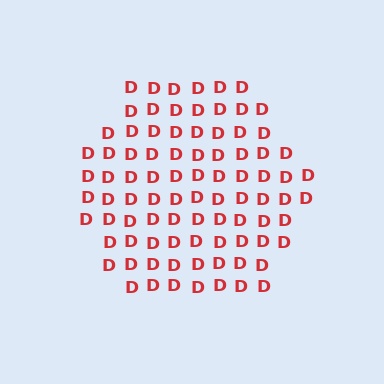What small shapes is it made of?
It is made of small letter D's.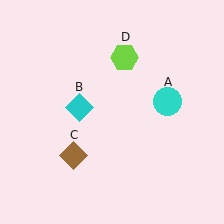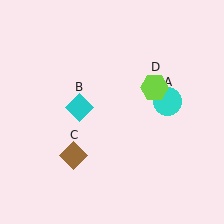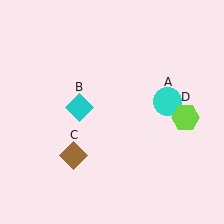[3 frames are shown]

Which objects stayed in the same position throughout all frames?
Cyan circle (object A) and cyan diamond (object B) and brown diamond (object C) remained stationary.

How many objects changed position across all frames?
1 object changed position: lime hexagon (object D).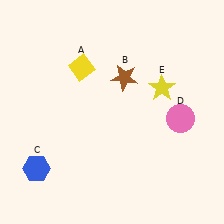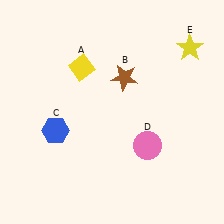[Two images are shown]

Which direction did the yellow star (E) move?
The yellow star (E) moved up.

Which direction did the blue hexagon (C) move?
The blue hexagon (C) moved up.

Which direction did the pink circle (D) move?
The pink circle (D) moved left.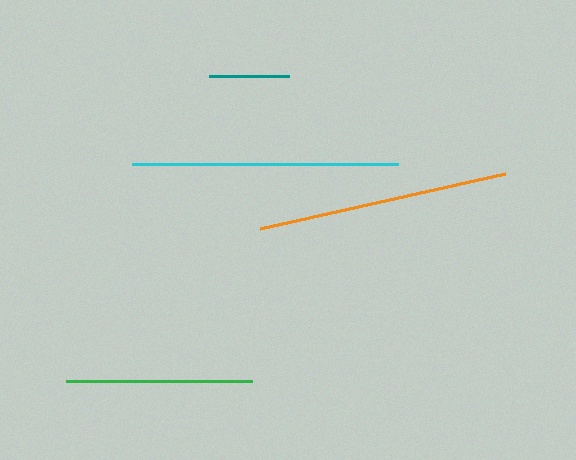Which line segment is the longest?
The cyan line is the longest at approximately 266 pixels.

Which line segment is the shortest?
The teal line is the shortest at approximately 80 pixels.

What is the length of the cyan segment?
The cyan segment is approximately 266 pixels long.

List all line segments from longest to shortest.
From longest to shortest: cyan, orange, green, teal.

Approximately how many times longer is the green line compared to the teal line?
The green line is approximately 2.3 times the length of the teal line.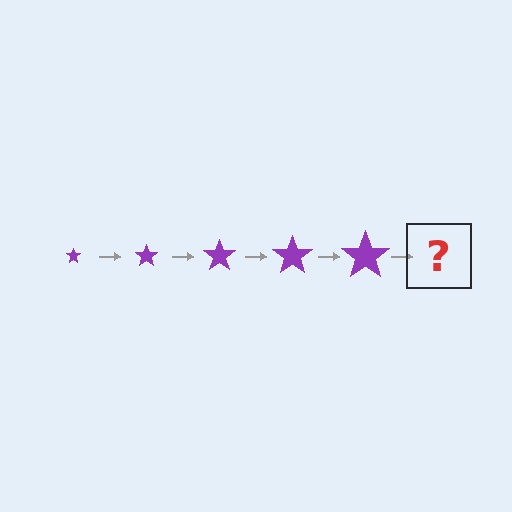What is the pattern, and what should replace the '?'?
The pattern is that the star gets progressively larger each step. The '?' should be a purple star, larger than the previous one.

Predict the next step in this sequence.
The next step is a purple star, larger than the previous one.